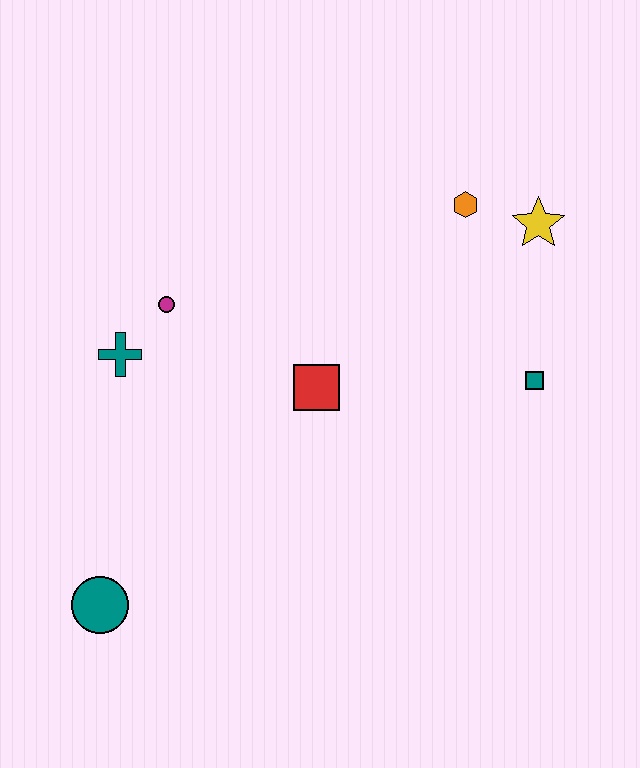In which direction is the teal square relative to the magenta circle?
The teal square is to the right of the magenta circle.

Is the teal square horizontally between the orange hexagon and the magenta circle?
No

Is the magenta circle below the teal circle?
No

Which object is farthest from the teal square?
The teal circle is farthest from the teal square.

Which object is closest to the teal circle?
The teal cross is closest to the teal circle.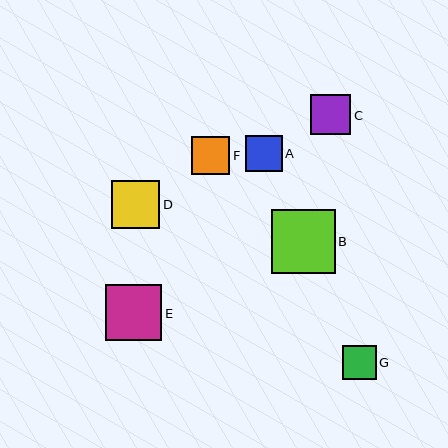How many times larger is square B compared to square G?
Square B is approximately 1.9 times the size of square G.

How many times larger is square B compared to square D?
Square B is approximately 1.3 times the size of square D.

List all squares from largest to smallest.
From largest to smallest: B, E, D, C, F, A, G.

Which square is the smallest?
Square G is the smallest with a size of approximately 34 pixels.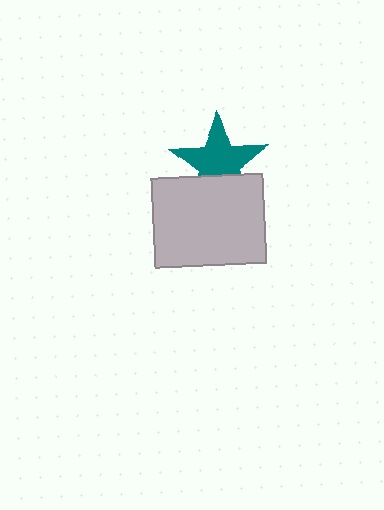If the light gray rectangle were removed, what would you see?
You would see the complete teal star.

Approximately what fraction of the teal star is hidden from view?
Roughly 30% of the teal star is hidden behind the light gray rectangle.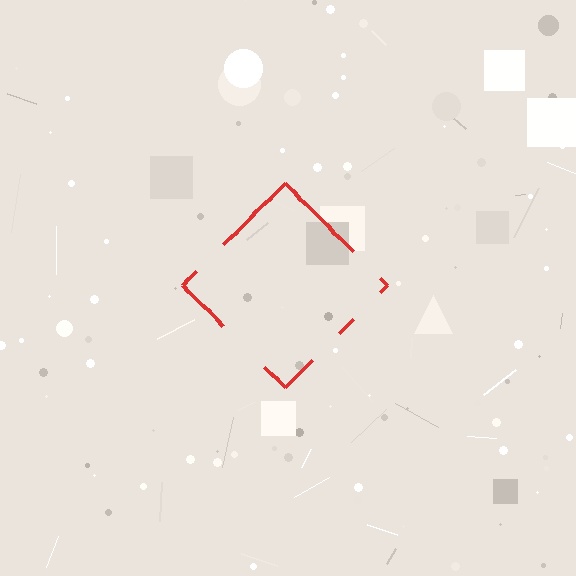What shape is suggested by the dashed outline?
The dashed outline suggests a diamond.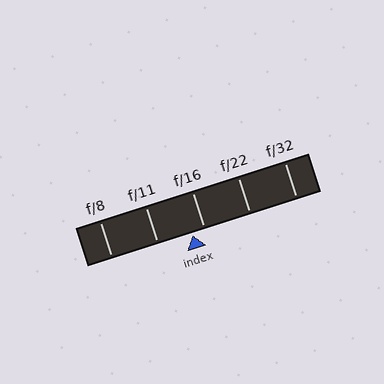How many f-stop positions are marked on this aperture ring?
There are 5 f-stop positions marked.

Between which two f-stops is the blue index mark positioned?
The index mark is between f/11 and f/16.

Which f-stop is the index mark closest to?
The index mark is closest to f/16.